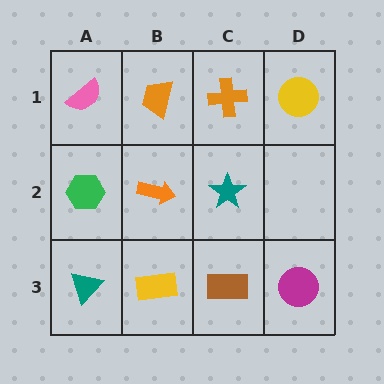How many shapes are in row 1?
4 shapes.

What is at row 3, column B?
A yellow rectangle.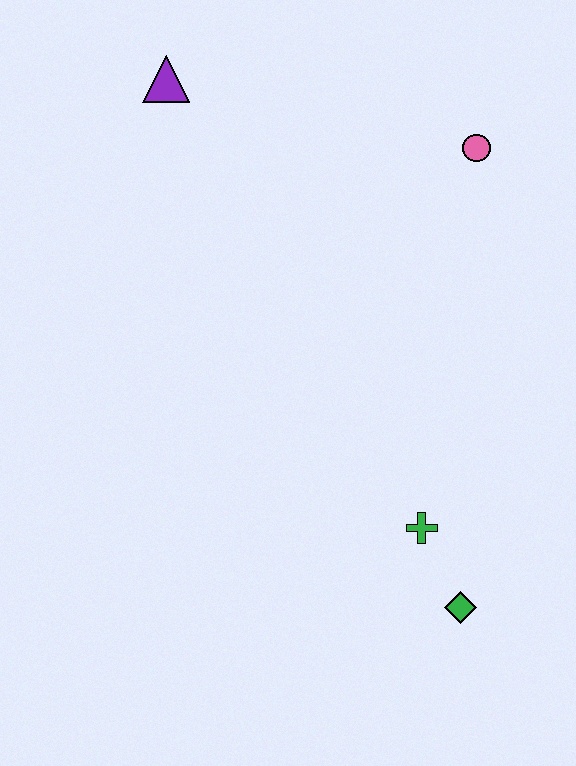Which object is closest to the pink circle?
The purple triangle is closest to the pink circle.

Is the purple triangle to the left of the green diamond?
Yes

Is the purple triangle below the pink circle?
No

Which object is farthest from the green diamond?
The purple triangle is farthest from the green diamond.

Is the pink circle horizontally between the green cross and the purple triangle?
No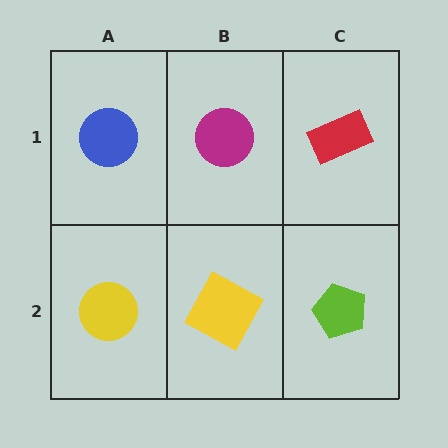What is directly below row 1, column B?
A yellow square.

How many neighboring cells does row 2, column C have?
2.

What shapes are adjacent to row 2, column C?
A red rectangle (row 1, column C), a yellow square (row 2, column B).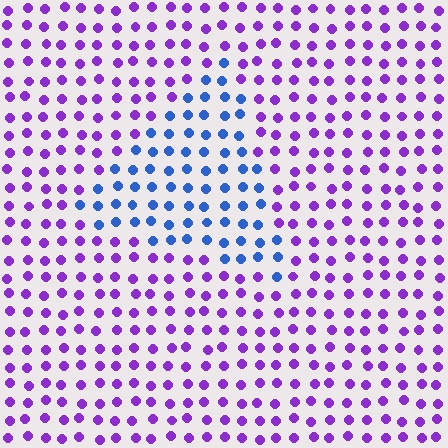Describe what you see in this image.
The image is filled with small purple elements in a uniform arrangement. A triangle-shaped region is visible where the elements are tinted to a slightly different hue, forming a subtle color boundary.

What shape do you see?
I see a triangle.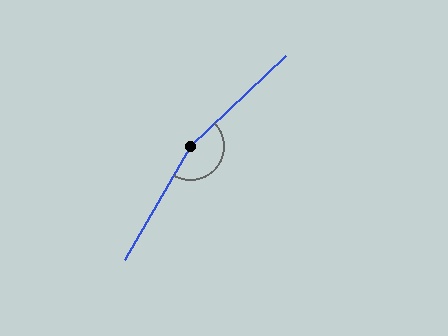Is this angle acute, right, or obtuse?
It is obtuse.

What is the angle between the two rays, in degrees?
Approximately 163 degrees.